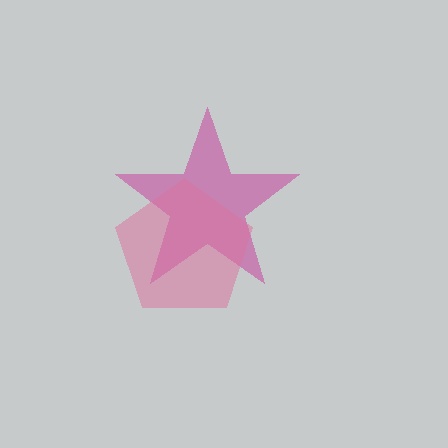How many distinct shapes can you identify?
There are 2 distinct shapes: a magenta star, a pink pentagon.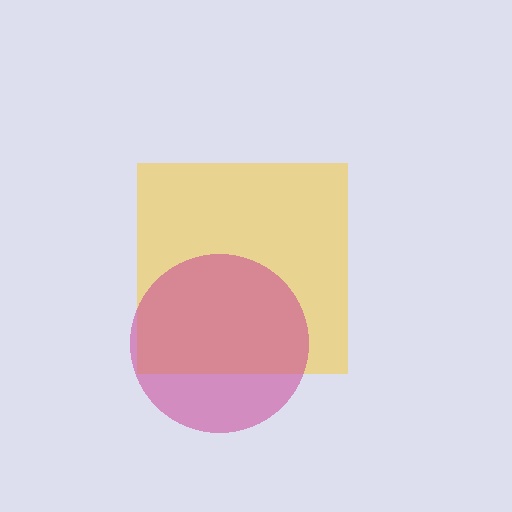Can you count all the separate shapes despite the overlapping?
Yes, there are 2 separate shapes.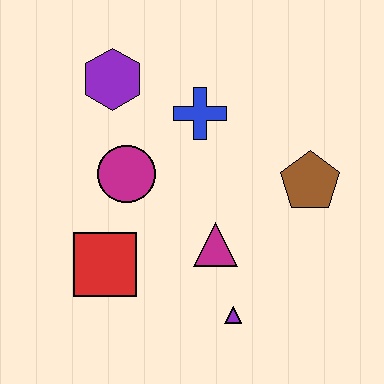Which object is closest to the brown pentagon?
The magenta triangle is closest to the brown pentagon.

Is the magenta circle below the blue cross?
Yes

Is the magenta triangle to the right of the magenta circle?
Yes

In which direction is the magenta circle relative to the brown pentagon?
The magenta circle is to the left of the brown pentagon.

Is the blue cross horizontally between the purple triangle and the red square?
Yes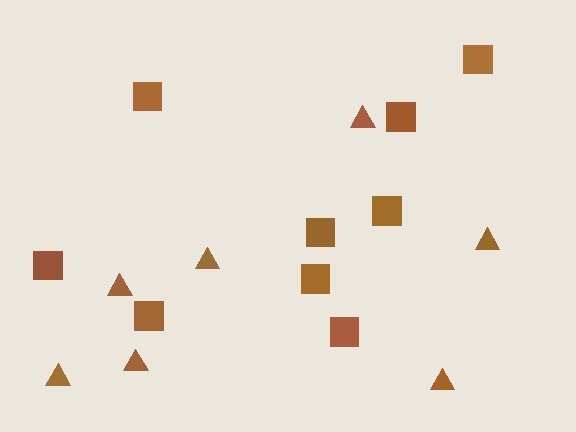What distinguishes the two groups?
There are 2 groups: one group of squares (9) and one group of triangles (7).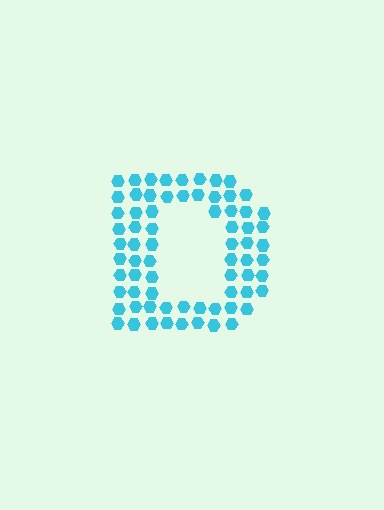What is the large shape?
The large shape is the letter D.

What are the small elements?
The small elements are hexagons.